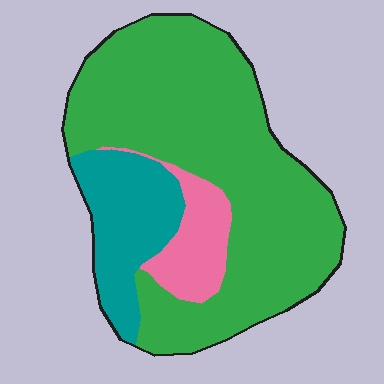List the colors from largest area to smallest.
From largest to smallest: green, teal, pink.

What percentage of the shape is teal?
Teal takes up about one fifth (1/5) of the shape.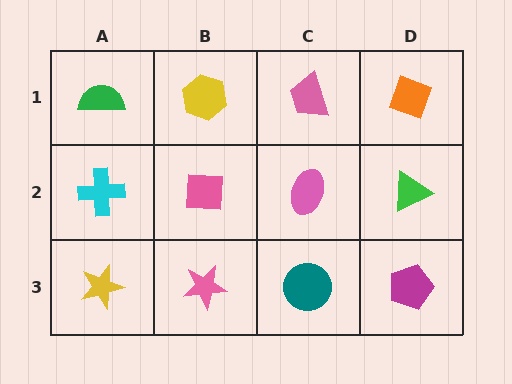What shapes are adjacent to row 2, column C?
A pink trapezoid (row 1, column C), a teal circle (row 3, column C), a pink square (row 2, column B), a green triangle (row 2, column D).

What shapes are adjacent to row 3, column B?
A pink square (row 2, column B), a yellow star (row 3, column A), a teal circle (row 3, column C).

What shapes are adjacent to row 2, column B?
A yellow hexagon (row 1, column B), a pink star (row 3, column B), a cyan cross (row 2, column A), a pink ellipse (row 2, column C).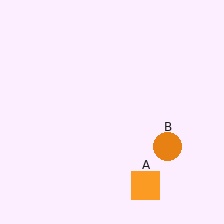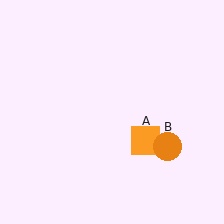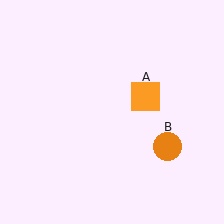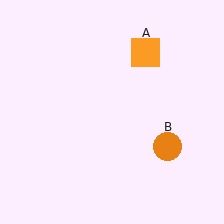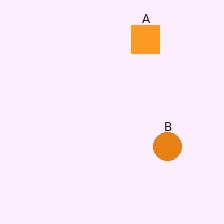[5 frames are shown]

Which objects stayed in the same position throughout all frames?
Orange circle (object B) remained stationary.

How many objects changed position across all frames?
1 object changed position: orange square (object A).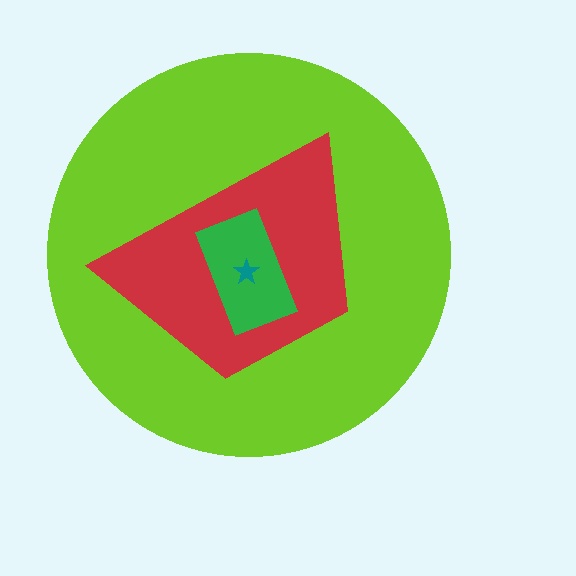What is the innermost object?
The teal star.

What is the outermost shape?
The lime circle.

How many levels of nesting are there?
4.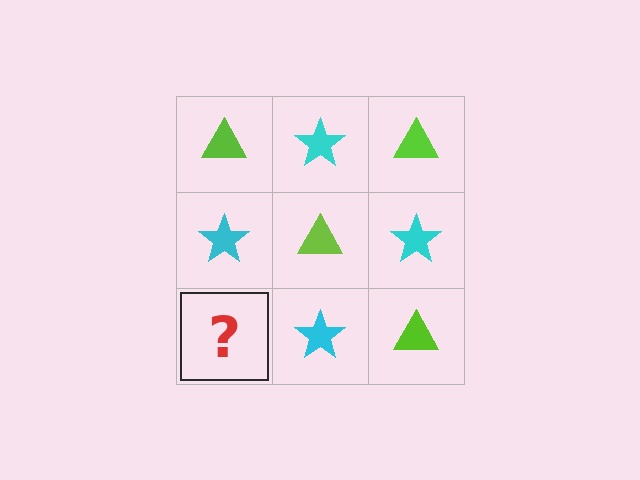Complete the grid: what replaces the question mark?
The question mark should be replaced with a lime triangle.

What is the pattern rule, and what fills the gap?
The rule is that it alternates lime triangle and cyan star in a checkerboard pattern. The gap should be filled with a lime triangle.